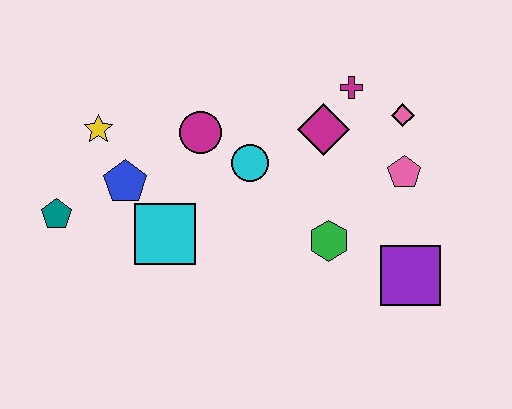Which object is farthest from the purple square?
The teal pentagon is farthest from the purple square.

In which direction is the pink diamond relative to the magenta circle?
The pink diamond is to the right of the magenta circle.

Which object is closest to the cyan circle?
The magenta circle is closest to the cyan circle.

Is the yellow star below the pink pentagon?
No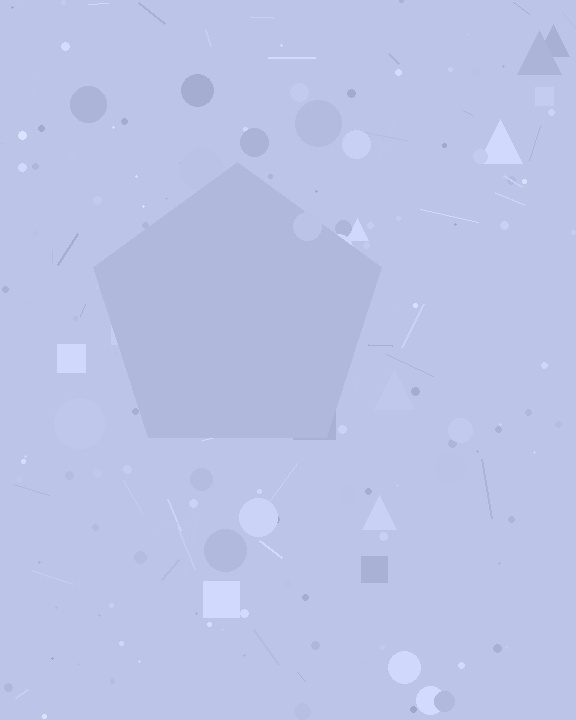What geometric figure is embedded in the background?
A pentagon is embedded in the background.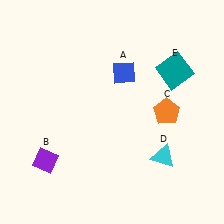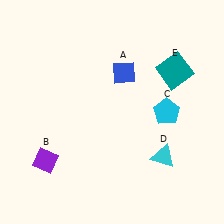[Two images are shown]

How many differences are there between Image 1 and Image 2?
There is 1 difference between the two images.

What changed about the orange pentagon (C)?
In Image 1, C is orange. In Image 2, it changed to cyan.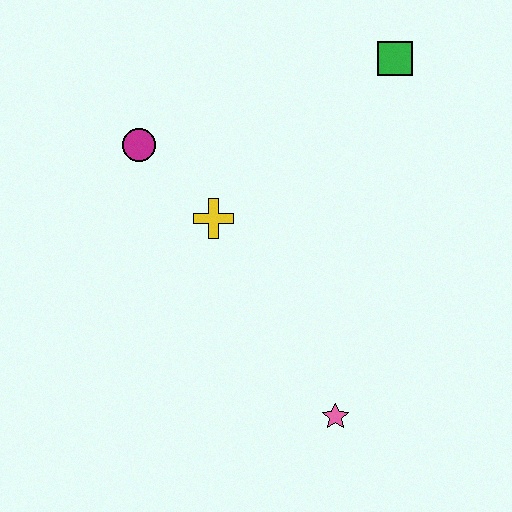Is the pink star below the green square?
Yes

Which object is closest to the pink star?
The yellow cross is closest to the pink star.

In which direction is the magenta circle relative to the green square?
The magenta circle is to the left of the green square.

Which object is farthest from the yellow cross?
The green square is farthest from the yellow cross.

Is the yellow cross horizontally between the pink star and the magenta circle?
Yes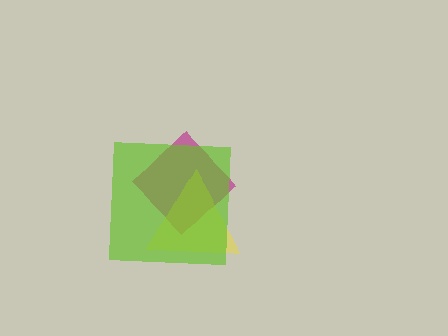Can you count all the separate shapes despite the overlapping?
Yes, there are 3 separate shapes.